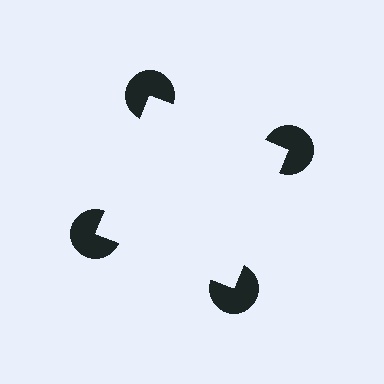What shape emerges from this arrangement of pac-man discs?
An illusory square — its edges are inferred from the aligned wedge cuts in the pac-man discs, not physically drawn.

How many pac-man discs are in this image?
There are 4 — one at each vertex of the illusory square.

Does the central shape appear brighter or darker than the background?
It typically appears slightly brighter than the background, even though no actual brightness change is drawn.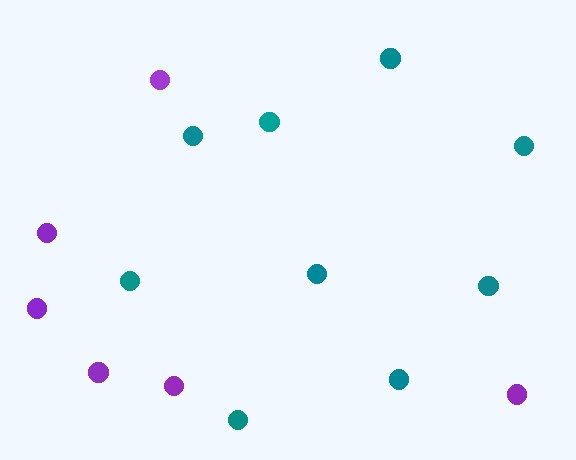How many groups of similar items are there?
There are 2 groups: one group of purple circles (6) and one group of teal circles (9).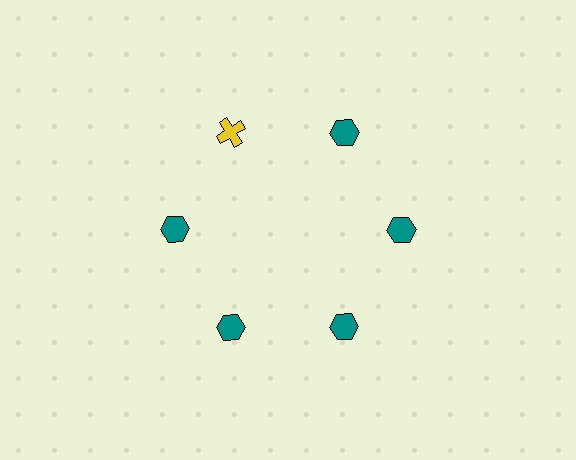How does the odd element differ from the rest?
It differs in both color (yellow instead of teal) and shape (cross instead of hexagon).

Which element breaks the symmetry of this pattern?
The yellow cross at roughly the 11 o'clock position breaks the symmetry. All other shapes are teal hexagons.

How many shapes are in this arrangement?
There are 6 shapes arranged in a ring pattern.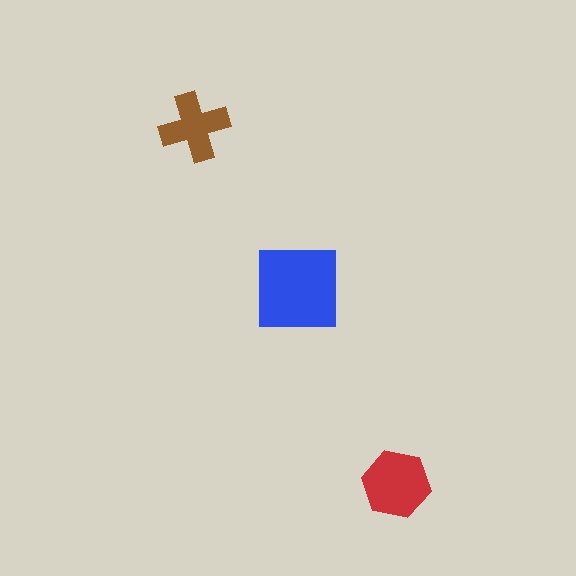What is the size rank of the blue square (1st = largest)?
1st.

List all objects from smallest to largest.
The brown cross, the red hexagon, the blue square.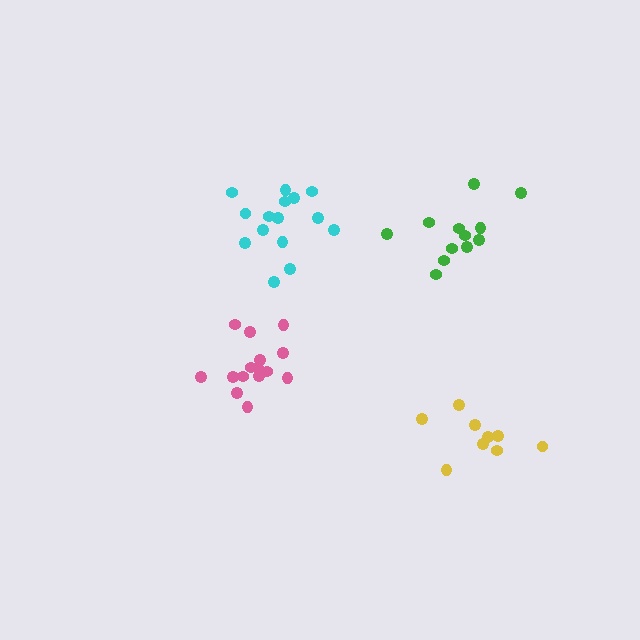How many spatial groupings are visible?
There are 4 spatial groupings.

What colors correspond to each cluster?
The clusters are colored: cyan, pink, yellow, green.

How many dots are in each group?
Group 1: 15 dots, Group 2: 15 dots, Group 3: 9 dots, Group 4: 12 dots (51 total).